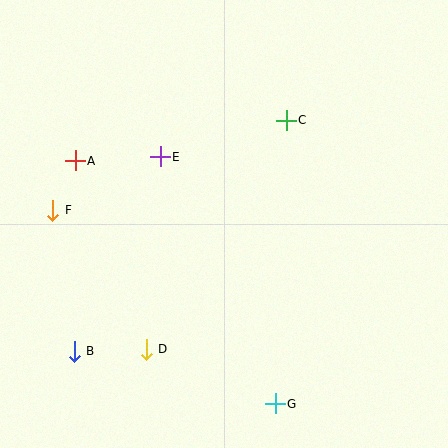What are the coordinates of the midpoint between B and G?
The midpoint between B and G is at (175, 377).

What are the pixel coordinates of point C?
Point C is at (286, 120).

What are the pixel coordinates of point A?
Point A is at (75, 161).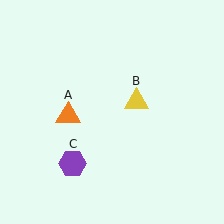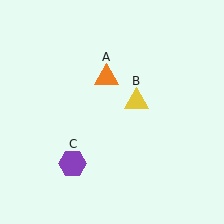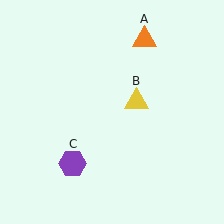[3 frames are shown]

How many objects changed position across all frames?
1 object changed position: orange triangle (object A).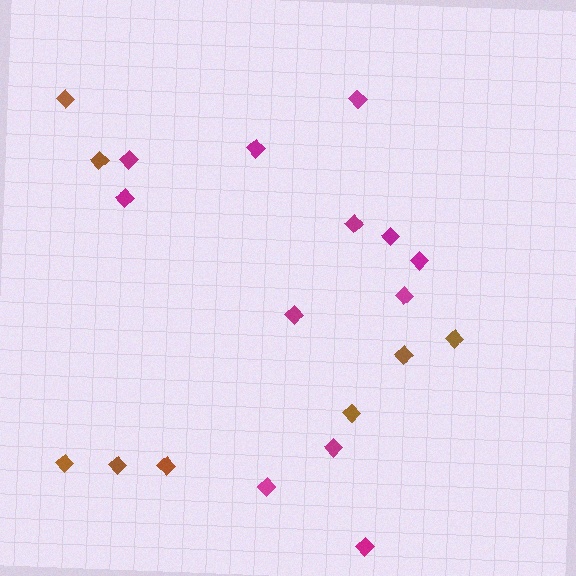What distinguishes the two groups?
There are 2 groups: one group of magenta diamonds (12) and one group of brown diamonds (8).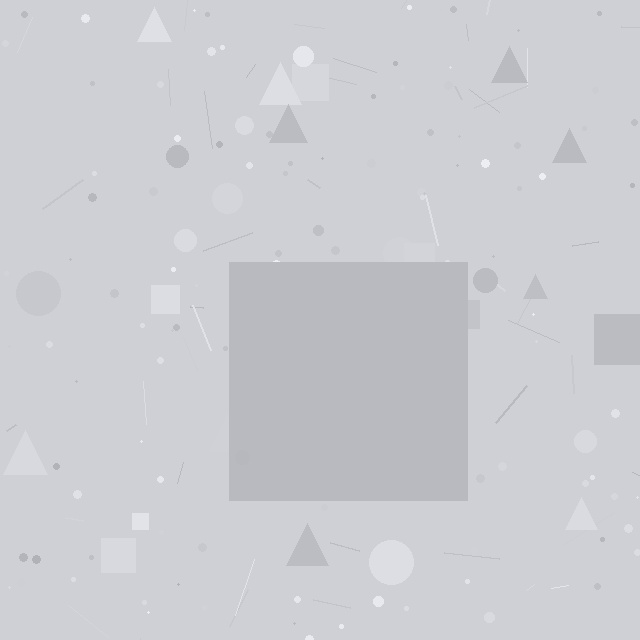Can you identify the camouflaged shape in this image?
The camouflaged shape is a square.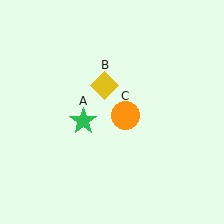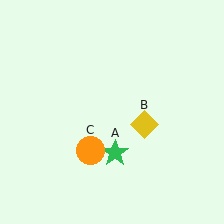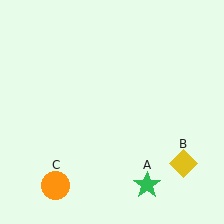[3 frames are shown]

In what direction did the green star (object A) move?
The green star (object A) moved down and to the right.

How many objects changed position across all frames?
3 objects changed position: green star (object A), yellow diamond (object B), orange circle (object C).